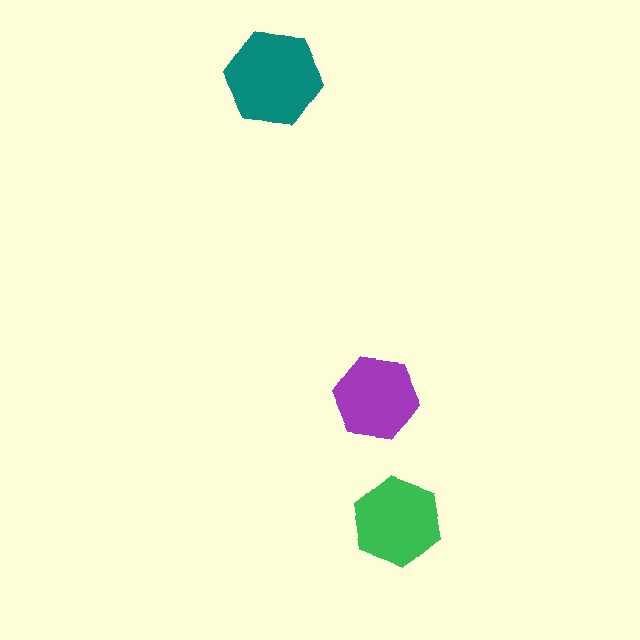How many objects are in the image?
There are 3 objects in the image.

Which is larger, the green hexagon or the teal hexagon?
The teal one.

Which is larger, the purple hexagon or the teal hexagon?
The teal one.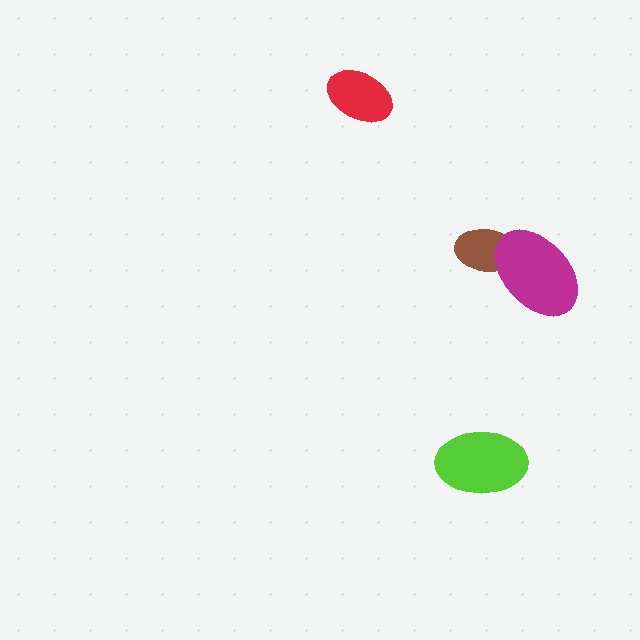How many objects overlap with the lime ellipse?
0 objects overlap with the lime ellipse.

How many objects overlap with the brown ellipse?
1 object overlaps with the brown ellipse.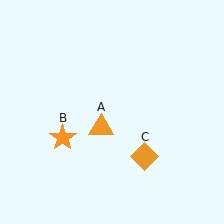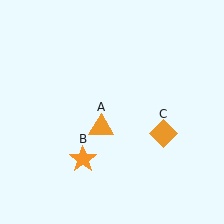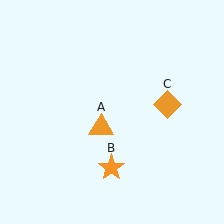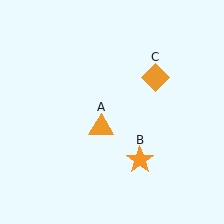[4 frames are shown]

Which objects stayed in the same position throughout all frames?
Orange triangle (object A) remained stationary.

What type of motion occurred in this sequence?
The orange star (object B), orange diamond (object C) rotated counterclockwise around the center of the scene.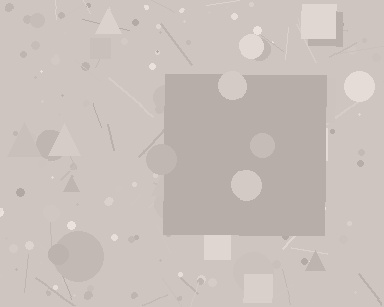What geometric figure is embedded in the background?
A square is embedded in the background.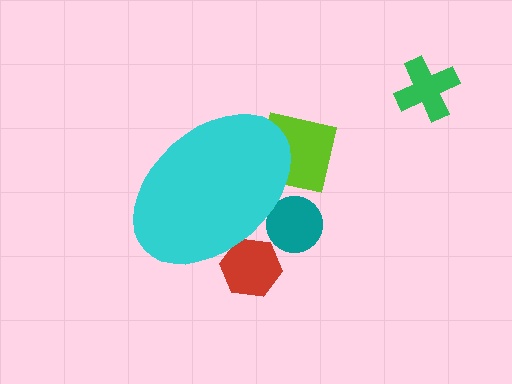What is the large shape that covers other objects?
A cyan ellipse.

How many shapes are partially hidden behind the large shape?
3 shapes are partially hidden.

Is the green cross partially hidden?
No, the green cross is fully visible.